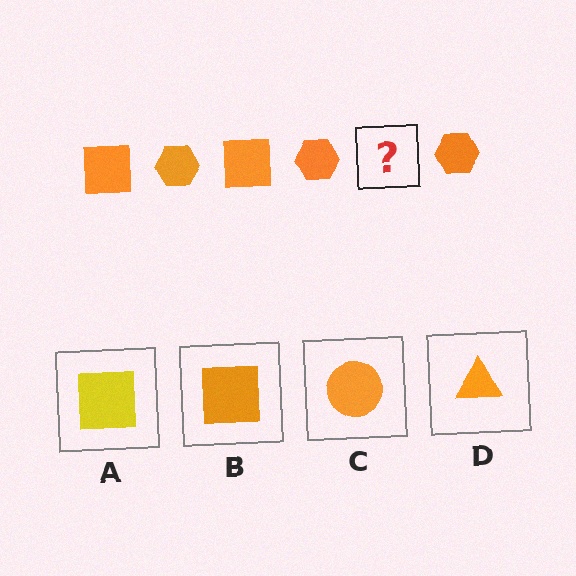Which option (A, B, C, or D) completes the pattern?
B.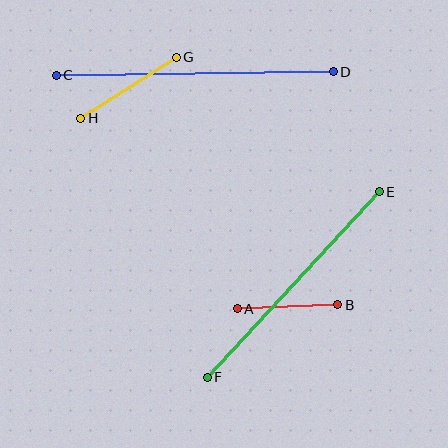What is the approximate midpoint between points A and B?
The midpoint is at approximately (288, 307) pixels.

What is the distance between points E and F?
The distance is approximately 253 pixels.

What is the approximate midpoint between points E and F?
The midpoint is at approximately (293, 285) pixels.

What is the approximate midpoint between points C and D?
The midpoint is at approximately (195, 73) pixels.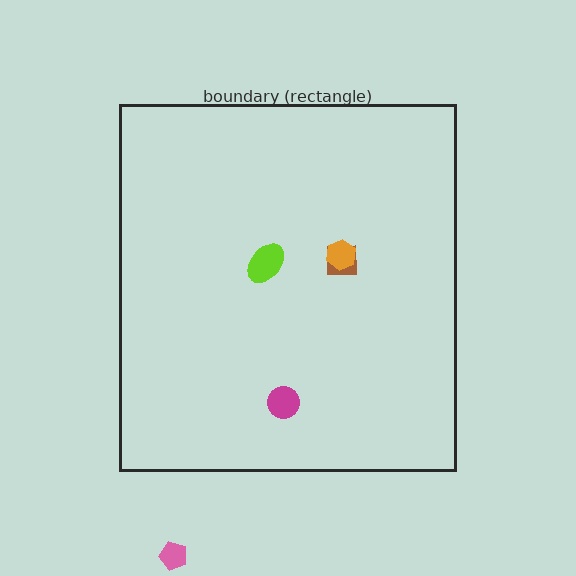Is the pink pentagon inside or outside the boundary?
Outside.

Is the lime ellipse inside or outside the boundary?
Inside.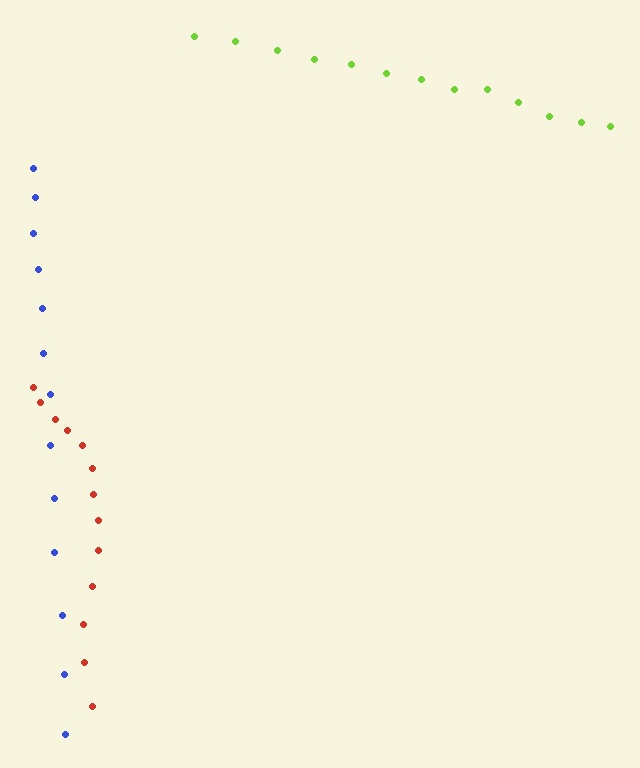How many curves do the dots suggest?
There are 3 distinct paths.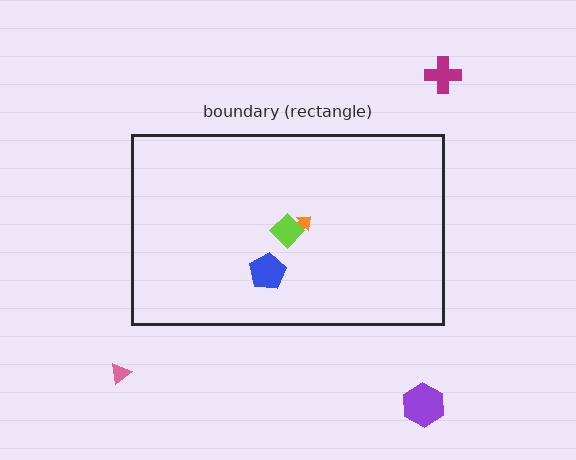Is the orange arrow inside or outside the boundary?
Inside.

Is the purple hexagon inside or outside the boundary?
Outside.